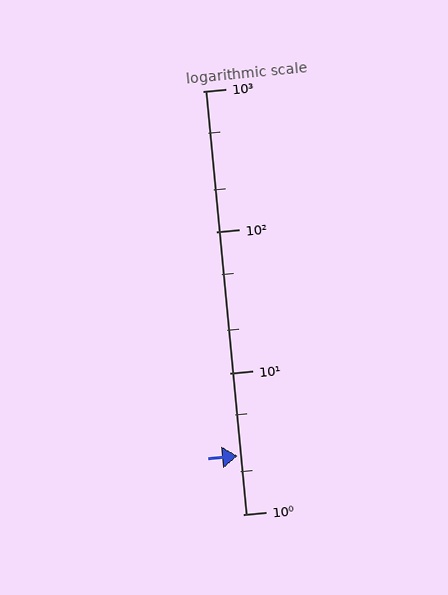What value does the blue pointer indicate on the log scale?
The pointer indicates approximately 2.6.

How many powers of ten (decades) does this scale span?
The scale spans 3 decades, from 1 to 1000.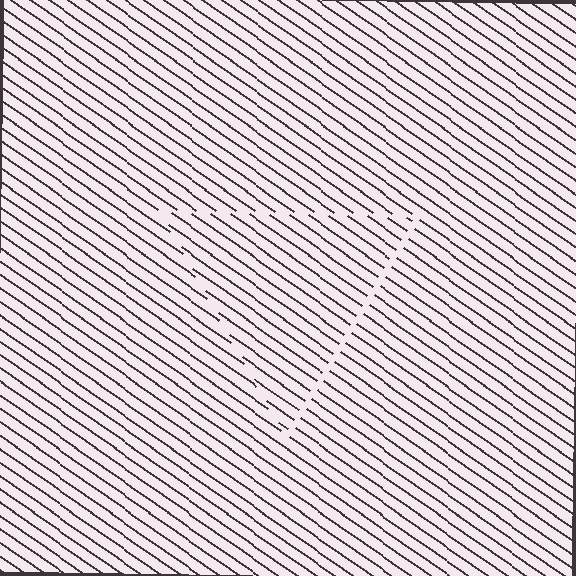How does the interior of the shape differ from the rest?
The interior of the shape contains the same grating, shifted by half a period — the contour is defined by the phase discontinuity where line-ends from the inner and outer gratings abut.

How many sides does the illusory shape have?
3 sides — the line-ends trace a triangle.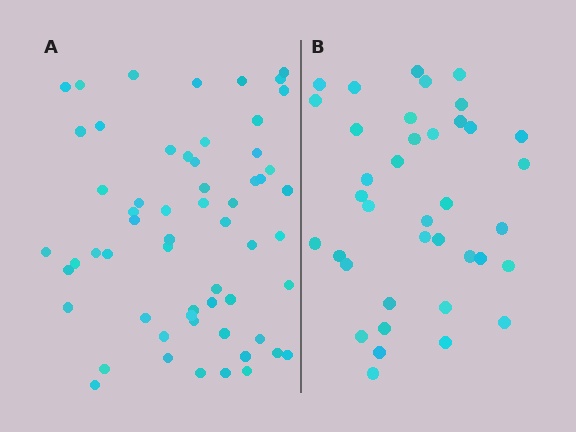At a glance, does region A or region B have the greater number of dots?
Region A (the left region) has more dots.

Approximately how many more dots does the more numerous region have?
Region A has approximately 20 more dots than region B.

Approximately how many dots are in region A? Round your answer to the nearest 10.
About 60 dots. (The exact count is 59, which rounds to 60.)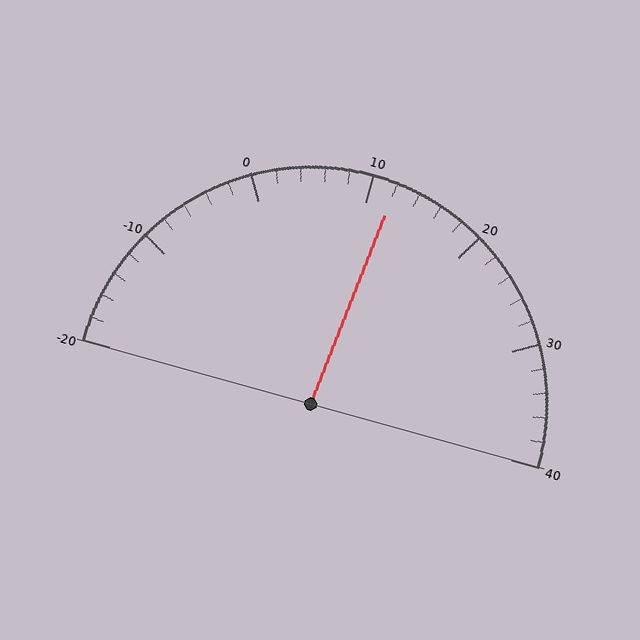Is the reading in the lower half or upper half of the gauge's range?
The reading is in the upper half of the range (-20 to 40).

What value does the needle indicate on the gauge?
The needle indicates approximately 12.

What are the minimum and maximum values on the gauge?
The gauge ranges from -20 to 40.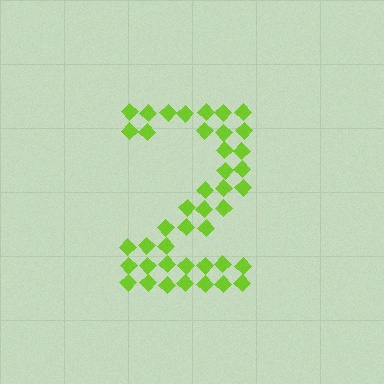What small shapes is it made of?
It is made of small diamonds.